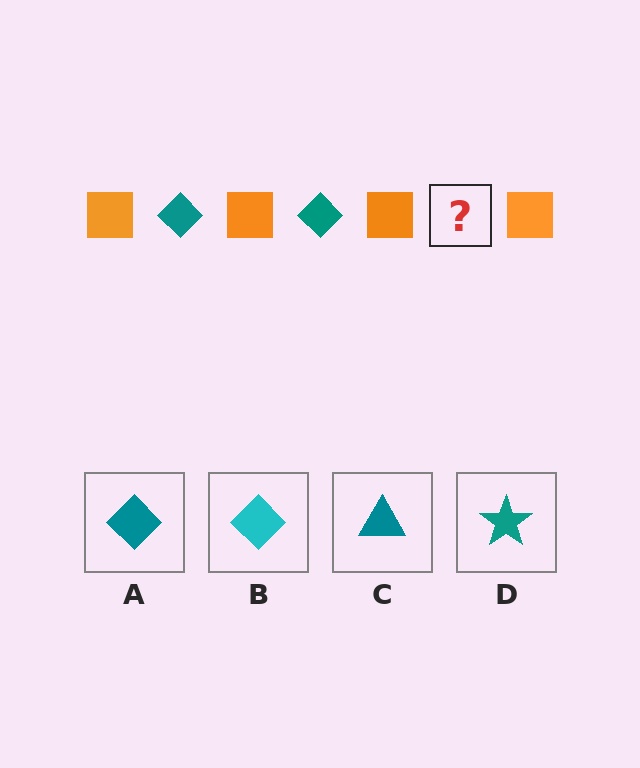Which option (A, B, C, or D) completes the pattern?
A.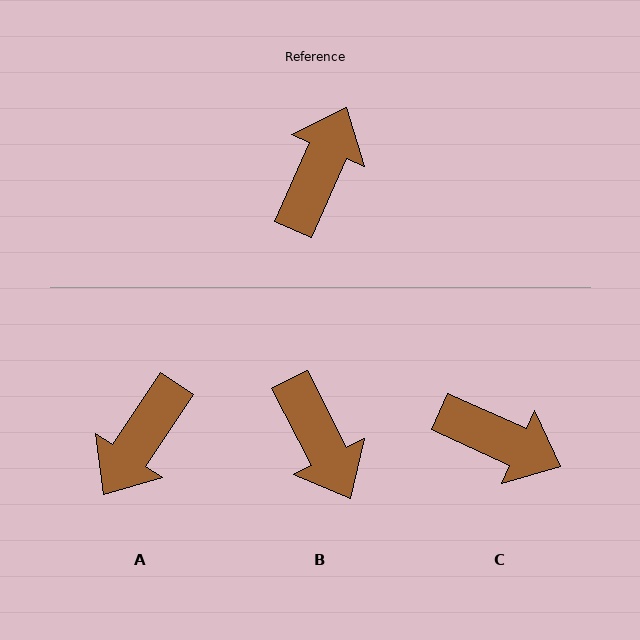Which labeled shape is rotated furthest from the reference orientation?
A, about 170 degrees away.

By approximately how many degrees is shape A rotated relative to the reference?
Approximately 170 degrees counter-clockwise.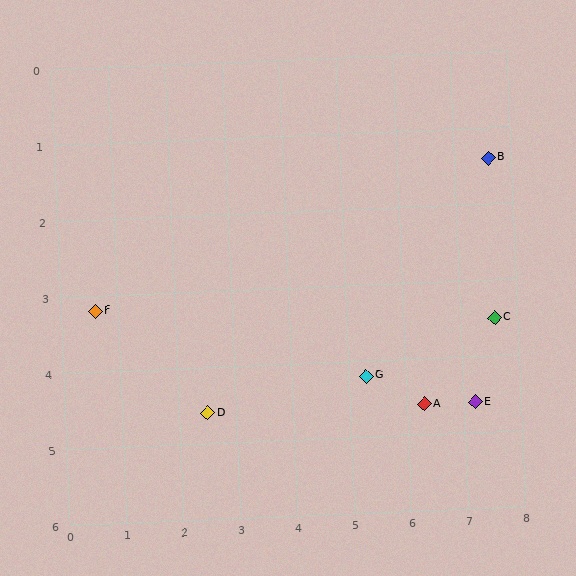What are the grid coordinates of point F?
Point F is at approximately (0.6, 3.2).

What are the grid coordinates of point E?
Point E is at approximately (7.2, 4.6).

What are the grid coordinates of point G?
Point G is at approximately (5.3, 4.2).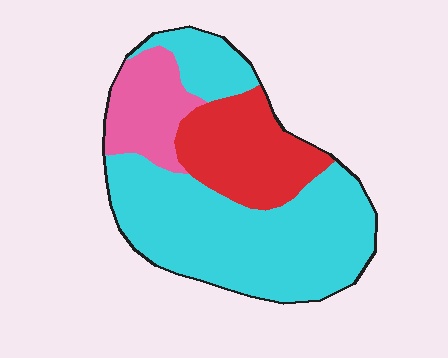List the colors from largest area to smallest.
From largest to smallest: cyan, red, pink.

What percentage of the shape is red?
Red covers about 25% of the shape.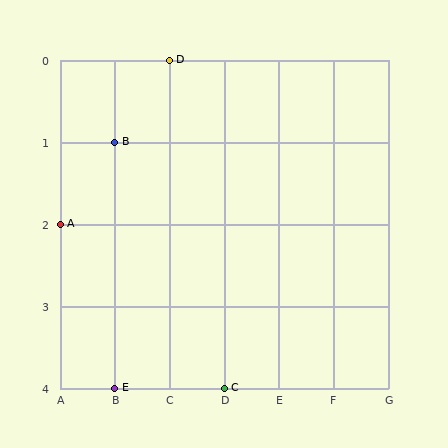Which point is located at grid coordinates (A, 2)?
Point A is at (A, 2).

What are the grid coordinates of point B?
Point B is at grid coordinates (B, 1).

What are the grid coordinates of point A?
Point A is at grid coordinates (A, 2).